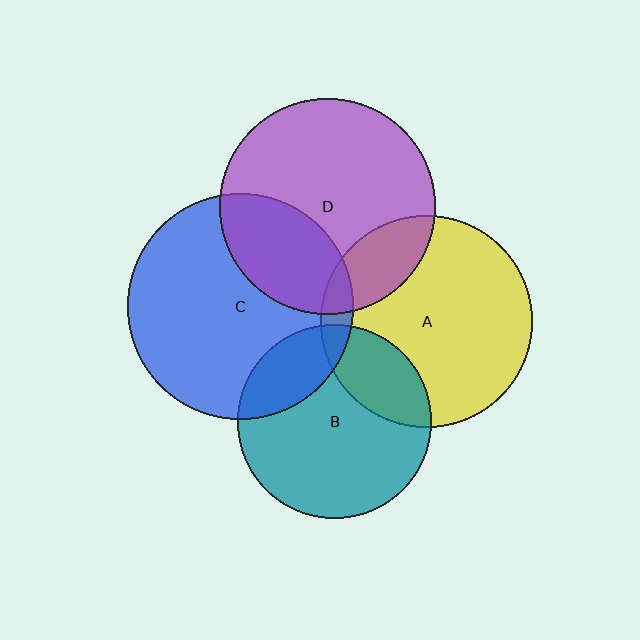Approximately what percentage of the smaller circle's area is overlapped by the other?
Approximately 5%.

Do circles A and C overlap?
Yes.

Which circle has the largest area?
Circle C (blue).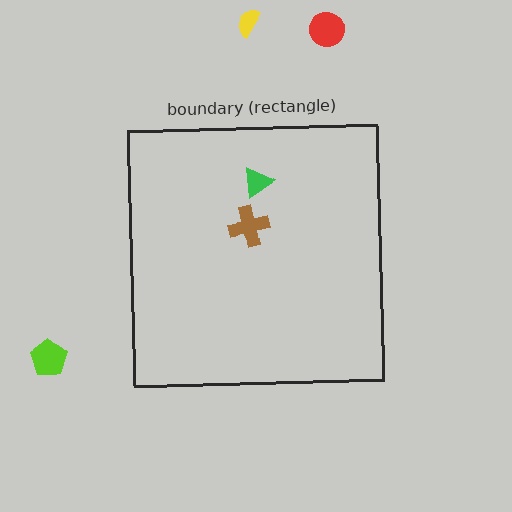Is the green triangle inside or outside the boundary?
Inside.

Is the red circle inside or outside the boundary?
Outside.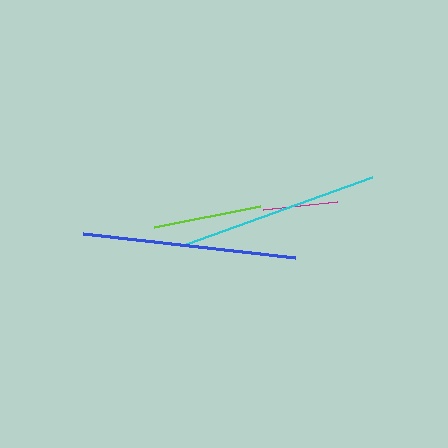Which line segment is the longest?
The blue line is the longest at approximately 213 pixels.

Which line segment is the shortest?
The magenta line is the shortest at approximately 74 pixels.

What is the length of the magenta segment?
The magenta segment is approximately 74 pixels long.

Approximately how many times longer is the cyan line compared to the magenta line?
The cyan line is approximately 2.7 times the length of the magenta line.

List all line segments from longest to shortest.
From longest to shortest: blue, cyan, lime, magenta.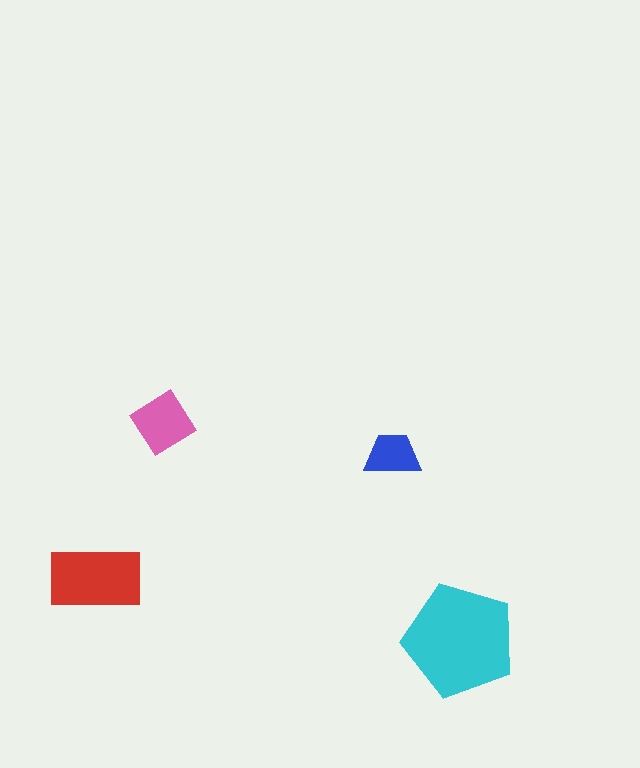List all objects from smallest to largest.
The blue trapezoid, the pink diamond, the red rectangle, the cyan pentagon.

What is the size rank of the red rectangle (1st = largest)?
2nd.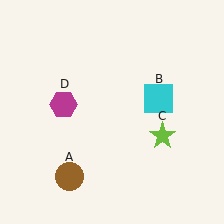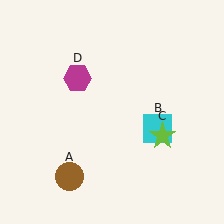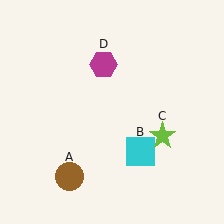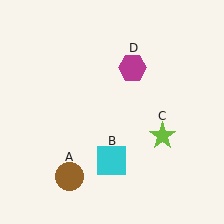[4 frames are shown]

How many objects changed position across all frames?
2 objects changed position: cyan square (object B), magenta hexagon (object D).